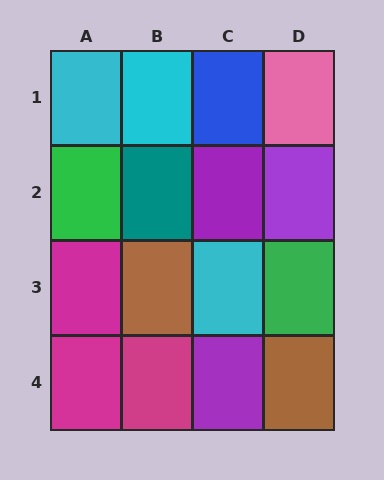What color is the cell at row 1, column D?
Pink.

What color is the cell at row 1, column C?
Blue.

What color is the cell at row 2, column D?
Purple.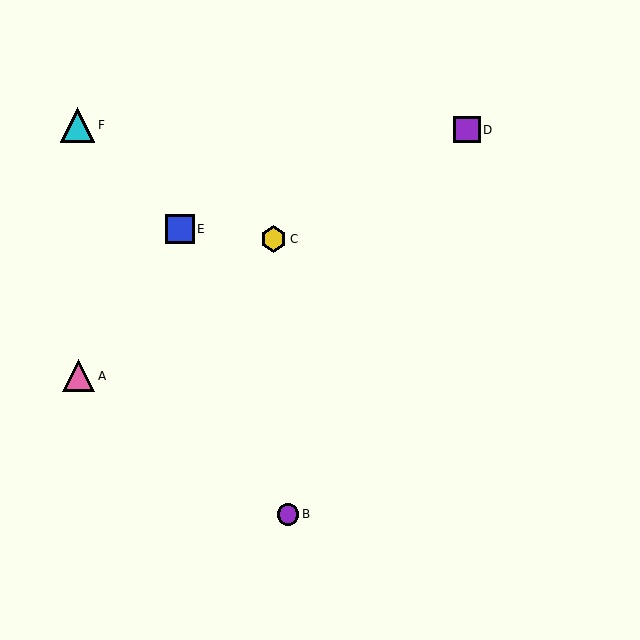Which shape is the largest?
The cyan triangle (labeled F) is the largest.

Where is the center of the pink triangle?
The center of the pink triangle is at (79, 376).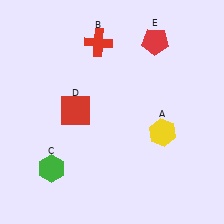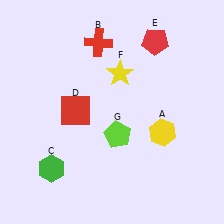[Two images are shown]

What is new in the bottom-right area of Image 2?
A lime pentagon (G) was added in the bottom-right area of Image 2.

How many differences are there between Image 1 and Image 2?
There are 2 differences between the two images.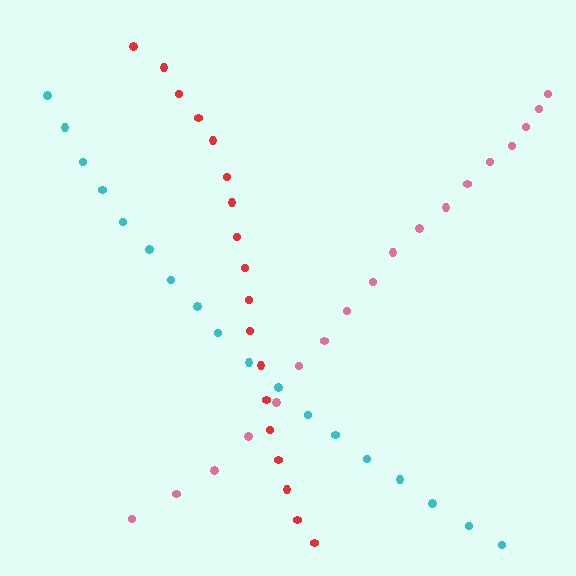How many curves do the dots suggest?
There are 3 distinct paths.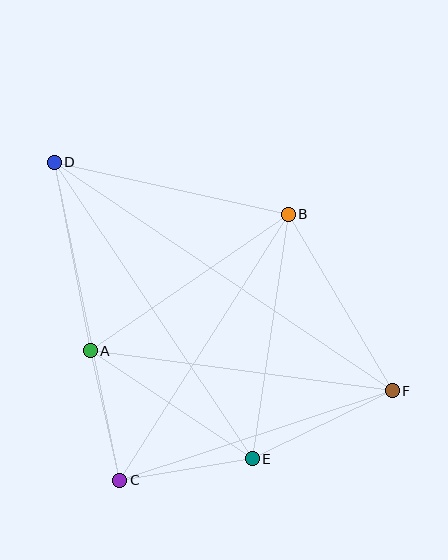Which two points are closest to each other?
Points A and C are closest to each other.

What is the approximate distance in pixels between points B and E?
The distance between B and E is approximately 247 pixels.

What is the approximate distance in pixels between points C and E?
The distance between C and E is approximately 134 pixels.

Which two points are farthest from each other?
Points D and F are farthest from each other.